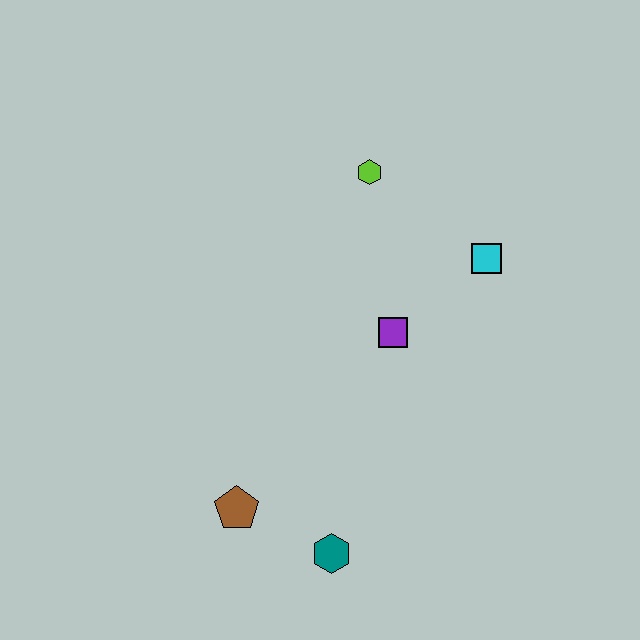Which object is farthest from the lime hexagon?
The teal hexagon is farthest from the lime hexagon.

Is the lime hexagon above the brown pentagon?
Yes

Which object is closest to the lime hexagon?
The cyan square is closest to the lime hexagon.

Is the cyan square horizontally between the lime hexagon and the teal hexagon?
No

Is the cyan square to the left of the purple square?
No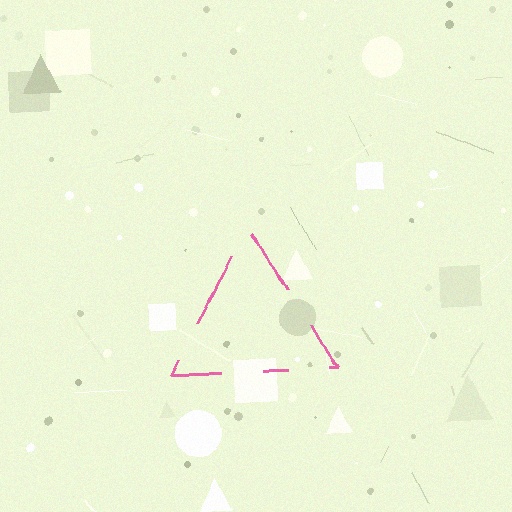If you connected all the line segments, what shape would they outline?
They would outline a triangle.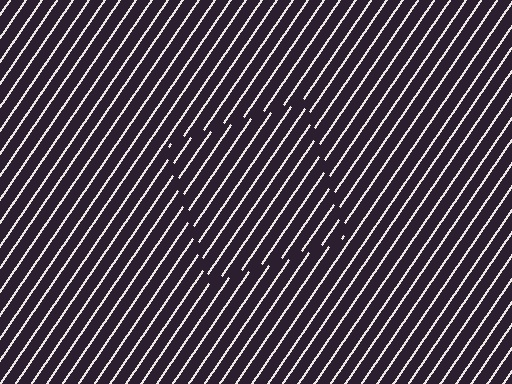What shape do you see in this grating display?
An illusory square. The interior of the shape contains the same grating, shifted by half a period — the contour is defined by the phase discontinuity where line-ends from the inner and outer gratings abut.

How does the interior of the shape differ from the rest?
The interior of the shape contains the same grating, shifted by half a period — the contour is defined by the phase discontinuity where line-ends from the inner and outer gratings abut.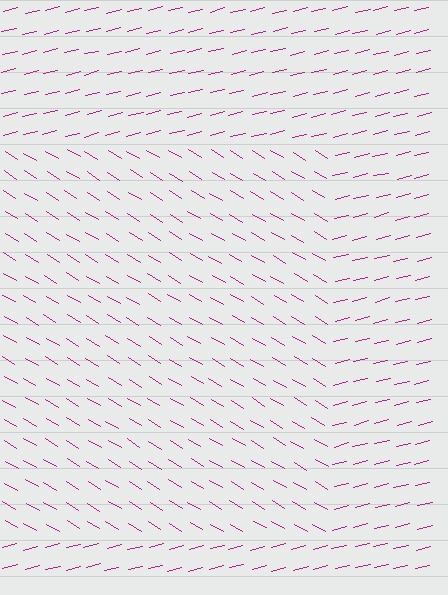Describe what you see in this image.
The image is filled with small magenta line segments. A rectangle region in the image has lines oriented differently from the surrounding lines, creating a visible texture boundary.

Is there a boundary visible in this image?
Yes, there is a texture boundary formed by a change in line orientation.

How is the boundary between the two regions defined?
The boundary is defined purely by a change in line orientation (approximately 45 degrees difference). All lines are the same color and thickness.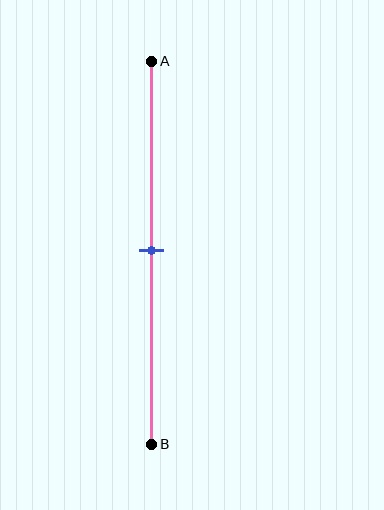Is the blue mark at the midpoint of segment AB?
Yes, the mark is approximately at the midpoint.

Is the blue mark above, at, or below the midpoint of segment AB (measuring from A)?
The blue mark is approximately at the midpoint of segment AB.